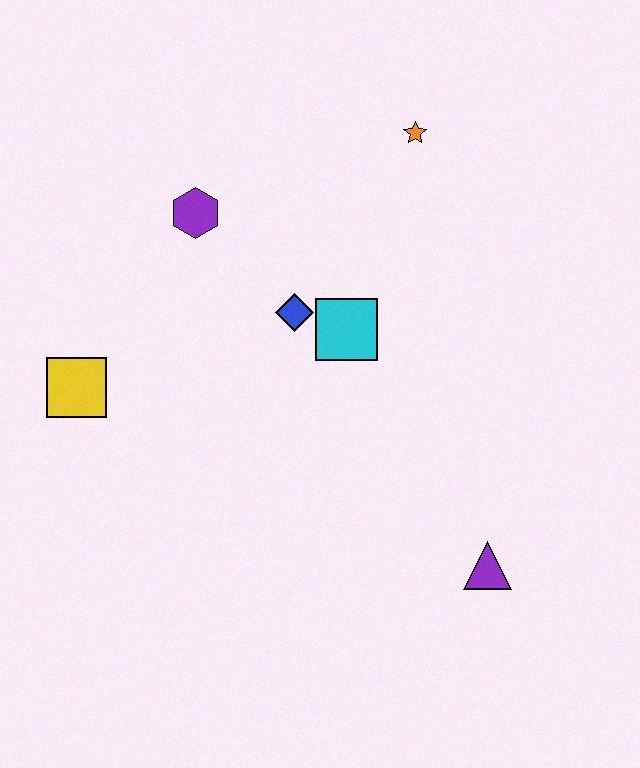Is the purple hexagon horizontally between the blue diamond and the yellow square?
Yes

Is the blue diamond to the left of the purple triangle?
Yes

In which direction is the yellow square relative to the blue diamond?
The yellow square is to the left of the blue diamond.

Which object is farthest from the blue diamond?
The purple triangle is farthest from the blue diamond.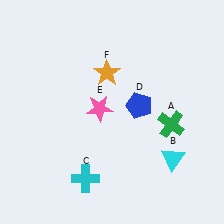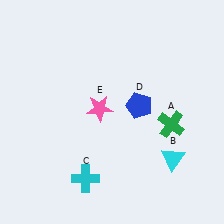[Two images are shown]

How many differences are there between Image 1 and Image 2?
There is 1 difference between the two images.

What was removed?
The orange star (F) was removed in Image 2.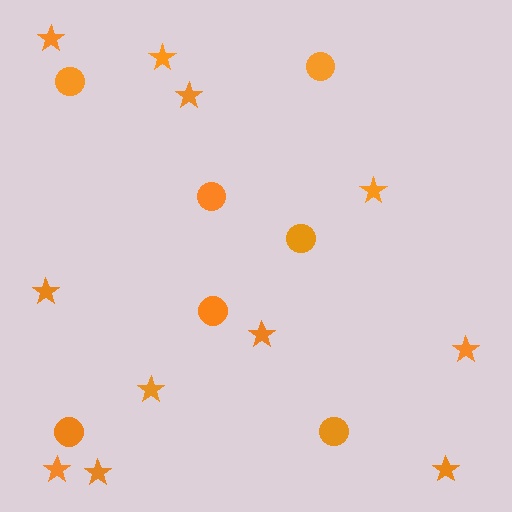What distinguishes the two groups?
There are 2 groups: one group of circles (7) and one group of stars (11).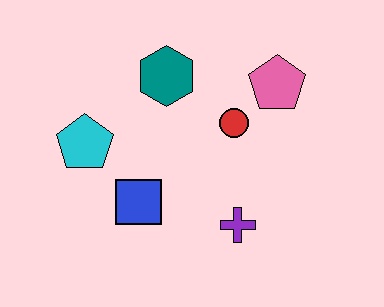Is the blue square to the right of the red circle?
No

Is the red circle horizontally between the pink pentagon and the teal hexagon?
Yes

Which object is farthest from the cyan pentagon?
The pink pentagon is farthest from the cyan pentagon.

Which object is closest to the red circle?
The pink pentagon is closest to the red circle.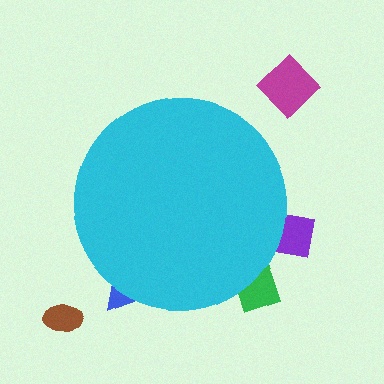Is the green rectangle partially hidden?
Yes, the green rectangle is partially hidden behind the cyan circle.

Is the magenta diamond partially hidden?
No, the magenta diamond is fully visible.